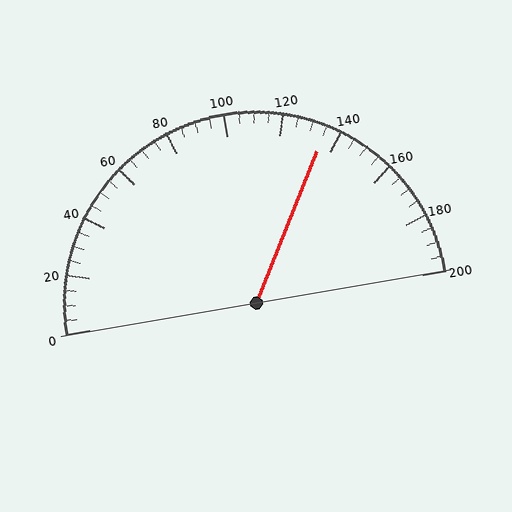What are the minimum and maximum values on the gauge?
The gauge ranges from 0 to 200.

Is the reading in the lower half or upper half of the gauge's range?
The reading is in the upper half of the range (0 to 200).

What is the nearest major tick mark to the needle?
The nearest major tick mark is 140.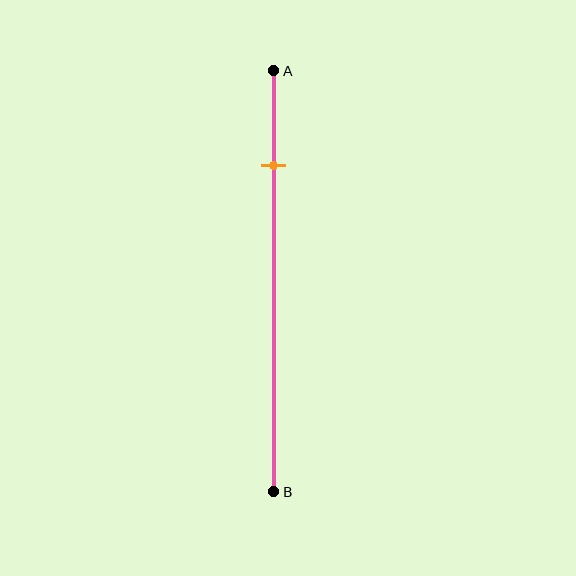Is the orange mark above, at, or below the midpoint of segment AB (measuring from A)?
The orange mark is above the midpoint of segment AB.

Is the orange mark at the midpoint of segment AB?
No, the mark is at about 25% from A, not at the 50% midpoint.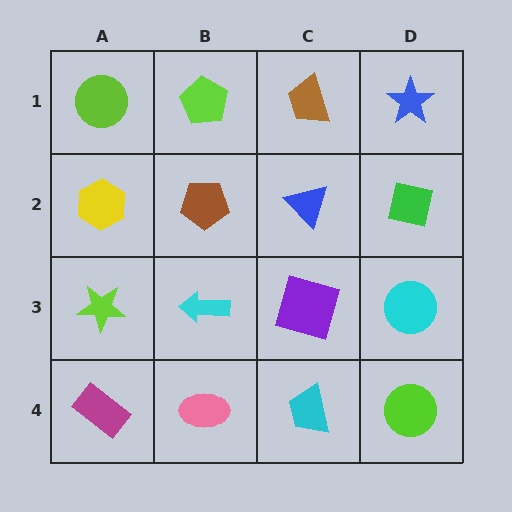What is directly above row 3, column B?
A brown pentagon.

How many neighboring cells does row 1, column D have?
2.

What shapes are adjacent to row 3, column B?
A brown pentagon (row 2, column B), a pink ellipse (row 4, column B), a lime star (row 3, column A), a purple square (row 3, column C).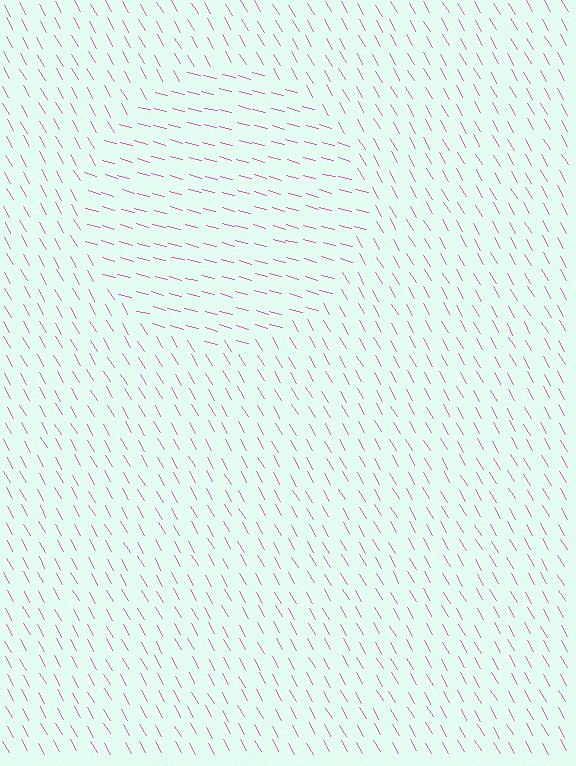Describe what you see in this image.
The image is filled with small pink line segments. A circle region in the image has lines oriented differently from the surrounding lines, creating a visible texture boundary.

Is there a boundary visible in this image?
Yes, there is a texture boundary formed by a change in line orientation.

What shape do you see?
I see a circle.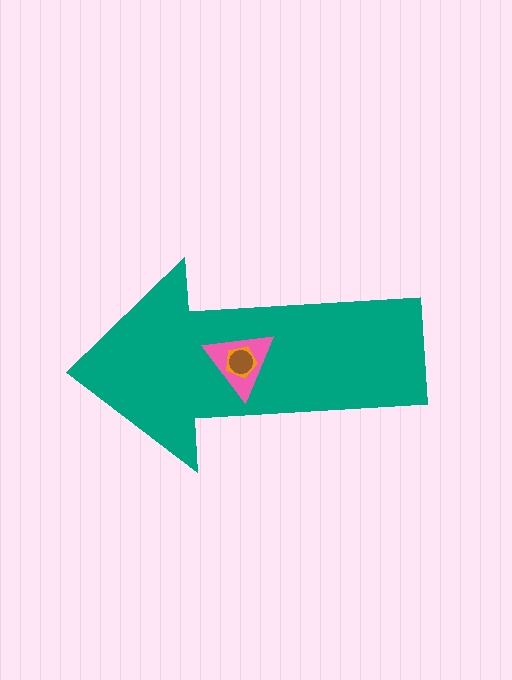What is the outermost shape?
The teal arrow.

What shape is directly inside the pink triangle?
The orange pentagon.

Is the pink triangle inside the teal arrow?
Yes.